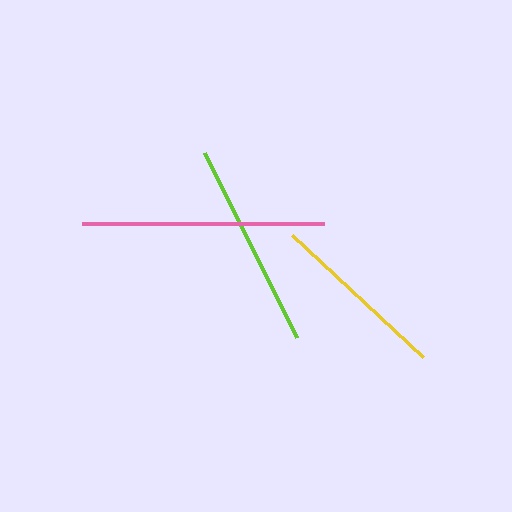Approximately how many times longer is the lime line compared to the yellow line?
The lime line is approximately 1.2 times the length of the yellow line.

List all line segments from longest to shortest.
From longest to shortest: pink, lime, yellow.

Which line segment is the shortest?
The yellow line is the shortest at approximately 179 pixels.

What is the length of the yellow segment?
The yellow segment is approximately 179 pixels long.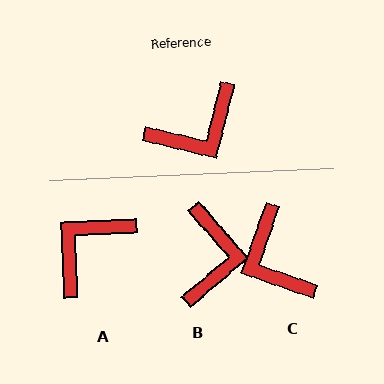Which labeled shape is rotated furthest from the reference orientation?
A, about 164 degrees away.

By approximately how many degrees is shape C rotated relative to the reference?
Approximately 95 degrees clockwise.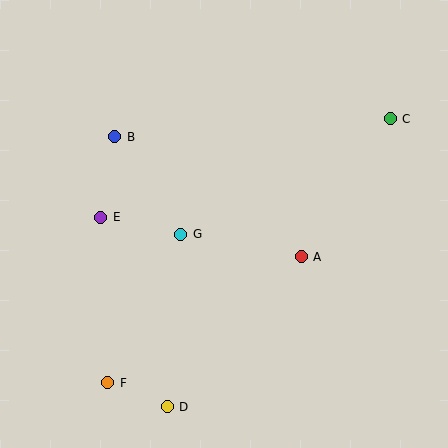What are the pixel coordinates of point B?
Point B is at (115, 137).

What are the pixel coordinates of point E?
Point E is at (101, 217).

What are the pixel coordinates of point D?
Point D is at (167, 407).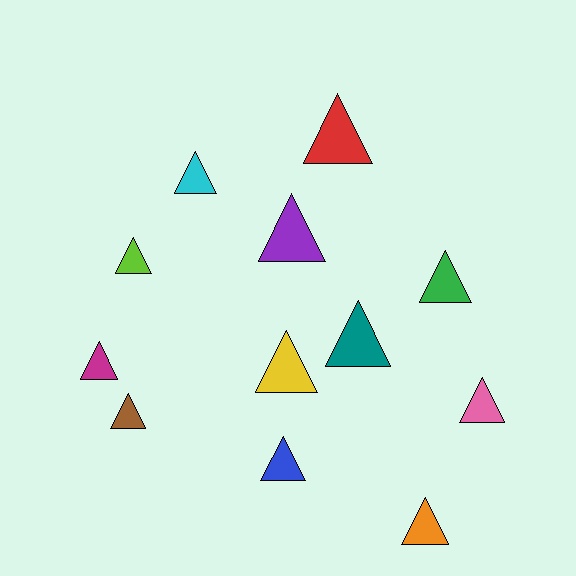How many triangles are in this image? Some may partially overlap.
There are 12 triangles.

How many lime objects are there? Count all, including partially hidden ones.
There is 1 lime object.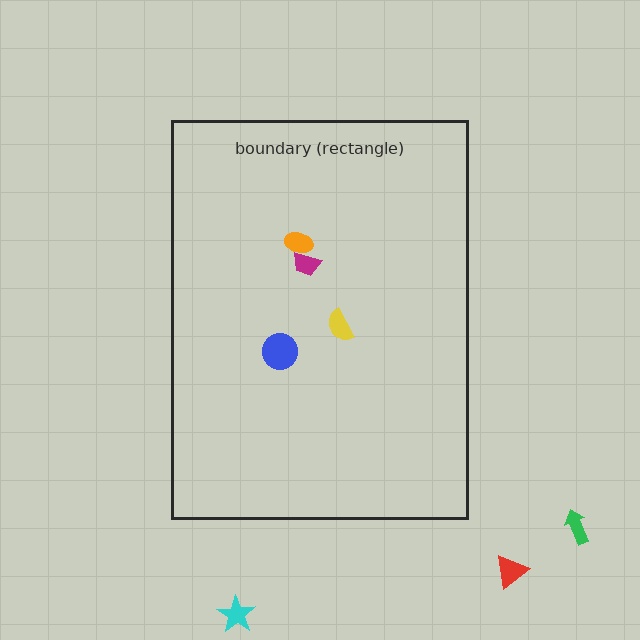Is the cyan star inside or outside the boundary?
Outside.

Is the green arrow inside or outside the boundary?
Outside.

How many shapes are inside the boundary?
4 inside, 3 outside.